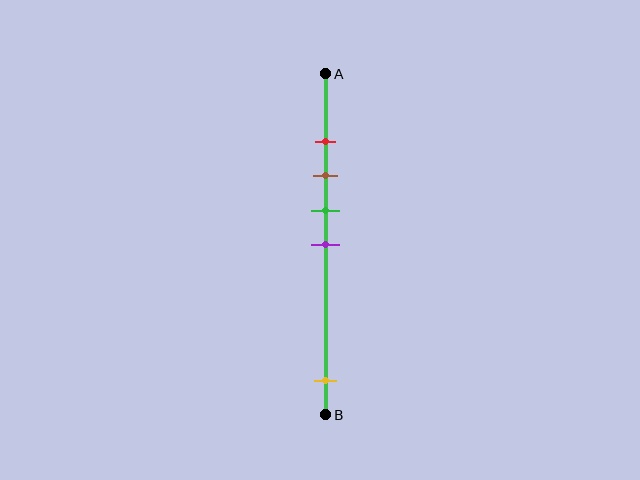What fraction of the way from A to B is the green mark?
The green mark is approximately 40% (0.4) of the way from A to B.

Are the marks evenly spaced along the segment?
No, the marks are not evenly spaced.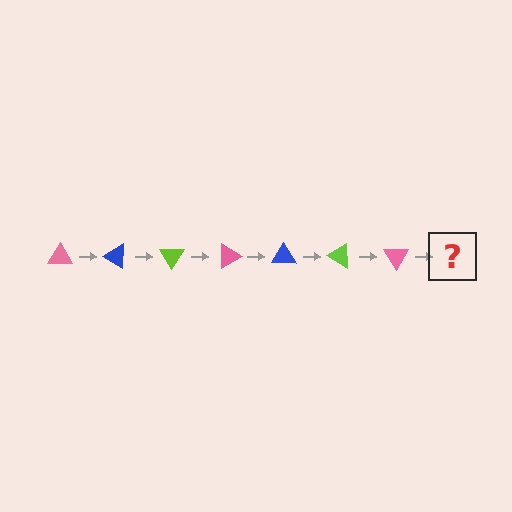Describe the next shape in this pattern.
It should be a blue triangle, rotated 210 degrees from the start.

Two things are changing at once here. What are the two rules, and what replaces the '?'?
The two rules are that it rotates 30 degrees each step and the color cycles through pink, blue, and lime. The '?' should be a blue triangle, rotated 210 degrees from the start.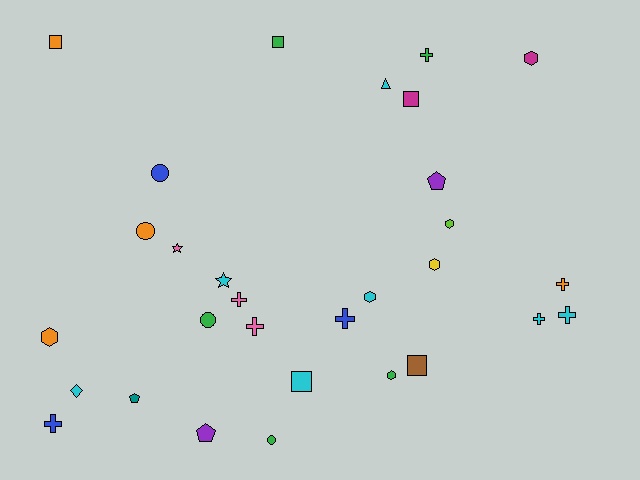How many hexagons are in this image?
There are 6 hexagons.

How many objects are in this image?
There are 30 objects.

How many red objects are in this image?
There are no red objects.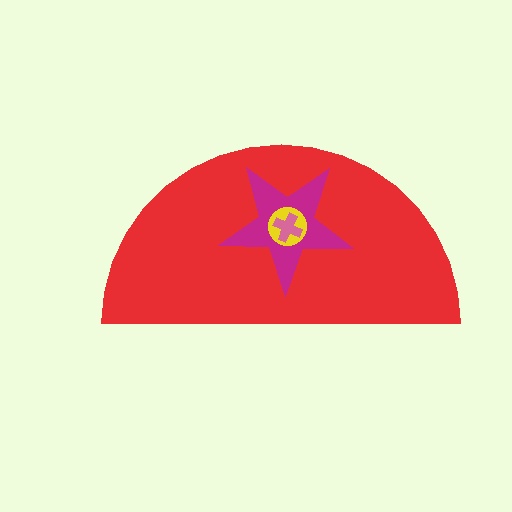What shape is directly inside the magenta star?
The yellow circle.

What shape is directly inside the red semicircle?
The magenta star.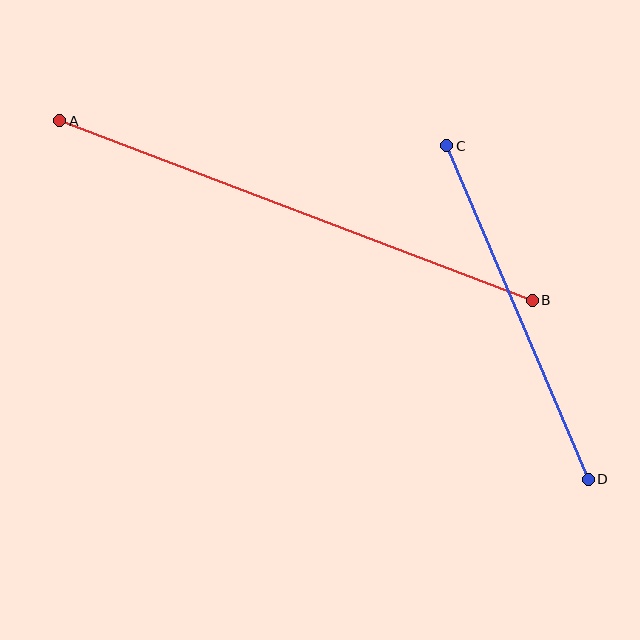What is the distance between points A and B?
The distance is approximately 505 pixels.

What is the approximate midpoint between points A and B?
The midpoint is at approximately (296, 210) pixels.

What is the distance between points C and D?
The distance is approximately 362 pixels.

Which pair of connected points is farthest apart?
Points A and B are farthest apart.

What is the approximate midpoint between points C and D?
The midpoint is at approximately (518, 312) pixels.